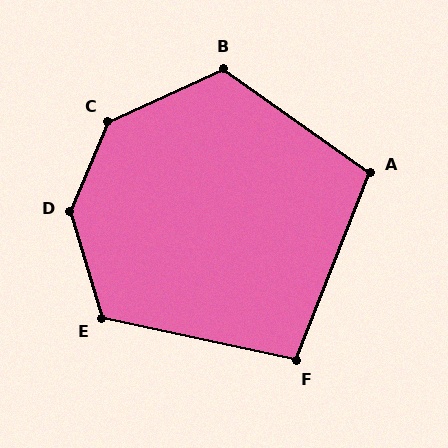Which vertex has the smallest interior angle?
F, at approximately 99 degrees.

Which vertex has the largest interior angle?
D, at approximately 141 degrees.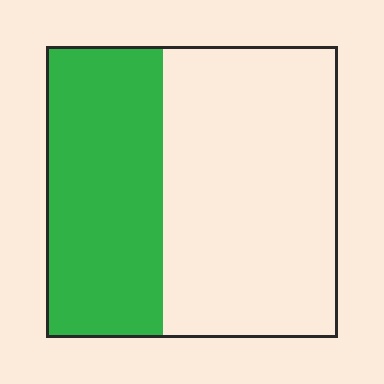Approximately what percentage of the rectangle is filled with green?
Approximately 40%.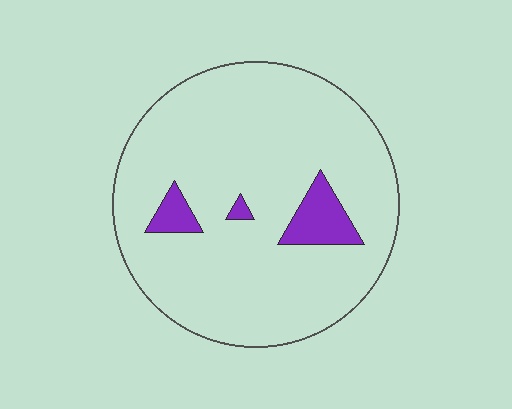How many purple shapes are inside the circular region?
3.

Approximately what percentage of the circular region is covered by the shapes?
Approximately 10%.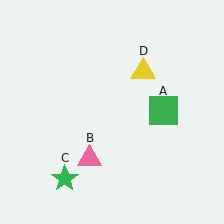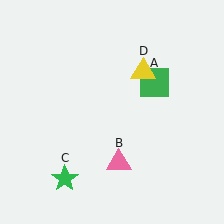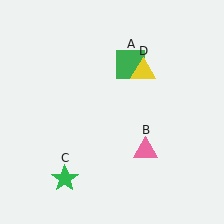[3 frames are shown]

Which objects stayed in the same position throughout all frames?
Green star (object C) and yellow triangle (object D) remained stationary.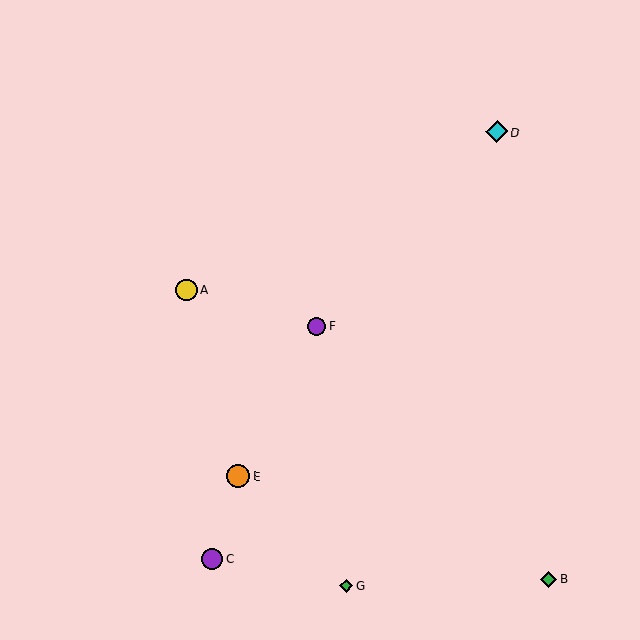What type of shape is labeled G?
Shape G is a green diamond.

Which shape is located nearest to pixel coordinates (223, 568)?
The purple circle (labeled C) at (212, 559) is nearest to that location.